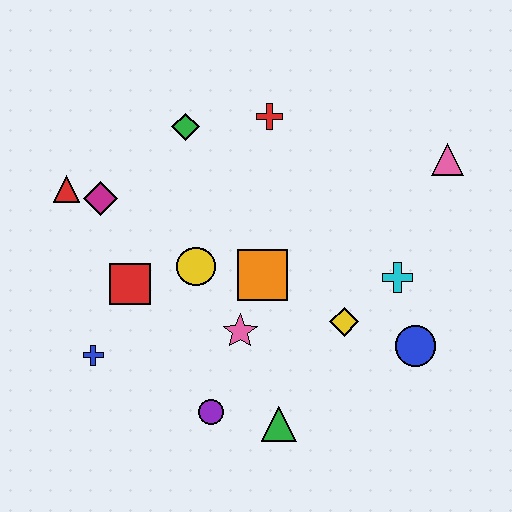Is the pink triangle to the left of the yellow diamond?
No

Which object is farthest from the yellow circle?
The pink triangle is farthest from the yellow circle.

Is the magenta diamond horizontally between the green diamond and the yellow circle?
No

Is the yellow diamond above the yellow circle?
No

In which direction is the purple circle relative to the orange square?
The purple circle is below the orange square.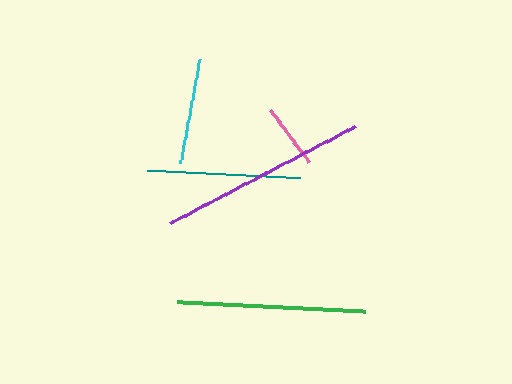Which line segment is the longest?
The purple line is the longest at approximately 209 pixels.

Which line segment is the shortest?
The pink line is the shortest at approximately 64 pixels.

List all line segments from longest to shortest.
From longest to shortest: purple, green, teal, cyan, pink.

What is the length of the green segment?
The green segment is approximately 188 pixels long.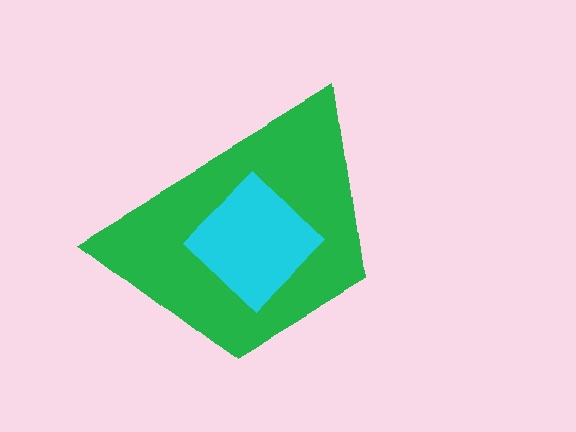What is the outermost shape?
The green trapezoid.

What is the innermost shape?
The cyan diamond.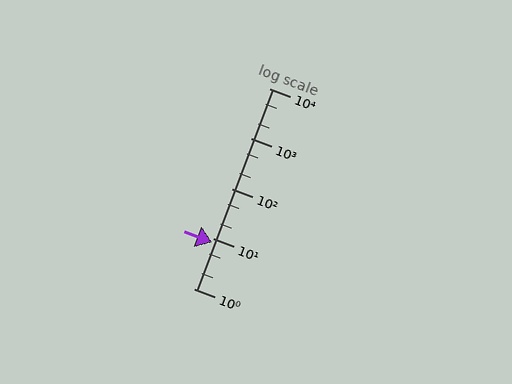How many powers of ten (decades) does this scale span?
The scale spans 4 decades, from 1 to 10000.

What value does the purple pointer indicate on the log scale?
The pointer indicates approximately 8.6.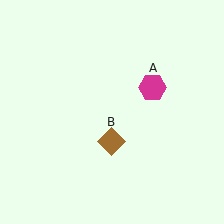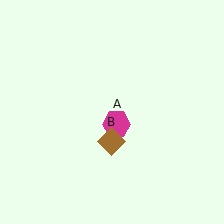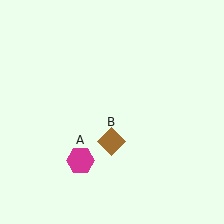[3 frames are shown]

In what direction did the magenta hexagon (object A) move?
The magenta hexagon (object A) moved down and to the left.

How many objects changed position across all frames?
1 object changed position: magenta hexagon (object A).